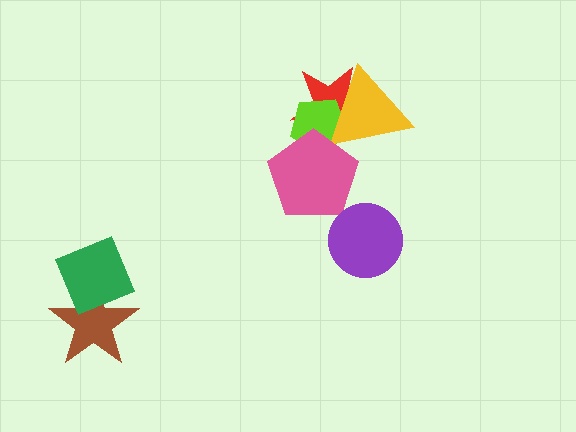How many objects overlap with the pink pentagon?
3 objects overlap with the pink pentagon.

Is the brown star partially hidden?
Yes, it is partially covered by another shape.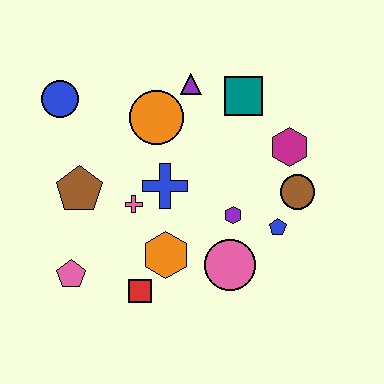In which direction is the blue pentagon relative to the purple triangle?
The blue pentagon is below the purple triangle.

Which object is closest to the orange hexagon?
The red square is closest to the orange hexagon.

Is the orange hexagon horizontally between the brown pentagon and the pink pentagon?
No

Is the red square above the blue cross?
No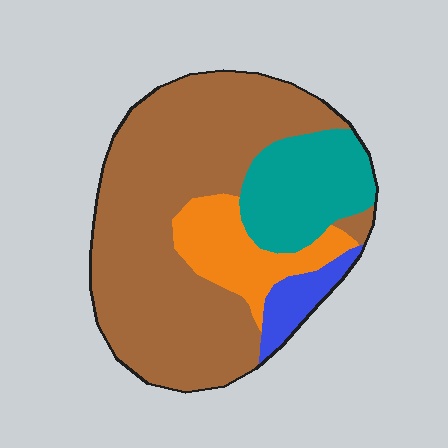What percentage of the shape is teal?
Teal covers roughly 20% of the shape.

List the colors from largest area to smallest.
From largest to smallest: brown, teal, orange, blue.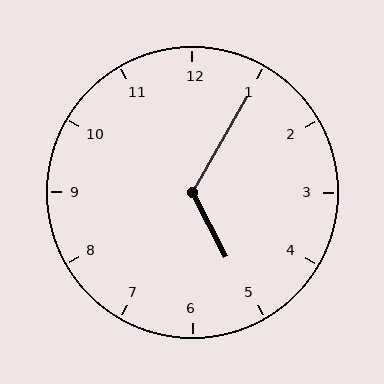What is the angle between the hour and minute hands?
Approximately 122 degrees.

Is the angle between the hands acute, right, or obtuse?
It is obtuse.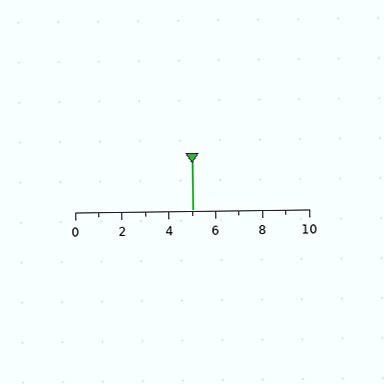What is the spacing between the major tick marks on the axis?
The major ticks are spaced 2 apart.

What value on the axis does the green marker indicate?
The marker indicates approximately 5.